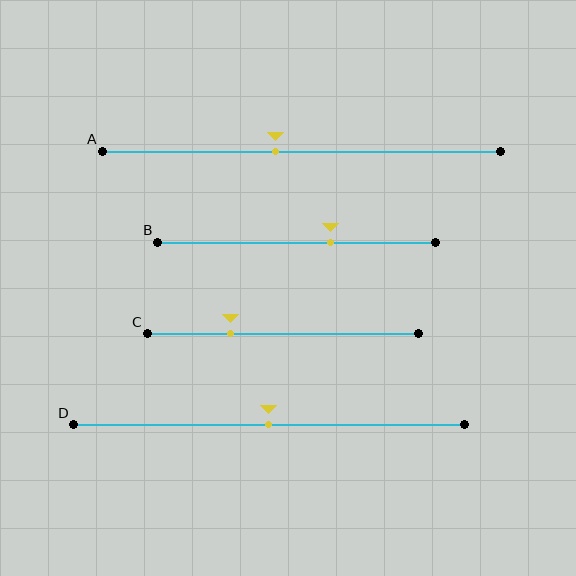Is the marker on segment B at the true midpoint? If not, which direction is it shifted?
No, the marker on segment B is shifted to the right by about 12% of the segment length.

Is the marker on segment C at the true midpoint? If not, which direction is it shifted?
No, the marker on segment C is shifted to the left by about 19% of the segment length.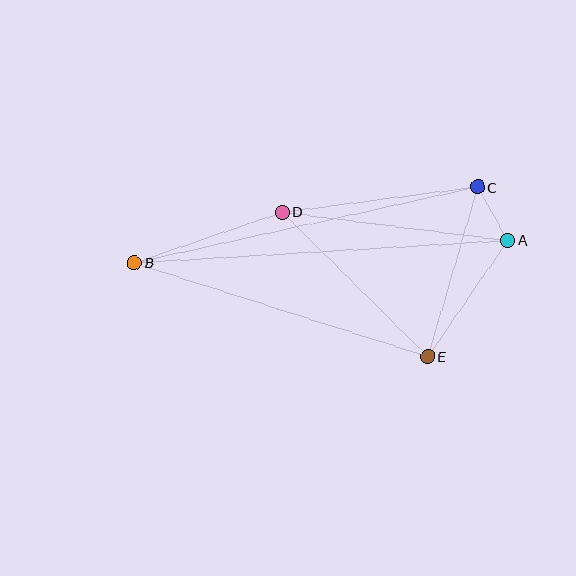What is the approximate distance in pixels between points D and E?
The distance between D and E is approximately 206 pixels.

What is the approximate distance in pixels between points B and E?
The distance between B and E is approximately 308 pixels.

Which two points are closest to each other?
Points A and C are closest to each other.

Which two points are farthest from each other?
Points A and B are farthest from each other.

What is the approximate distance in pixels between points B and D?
The distance between B and D is approximately 156 pixels.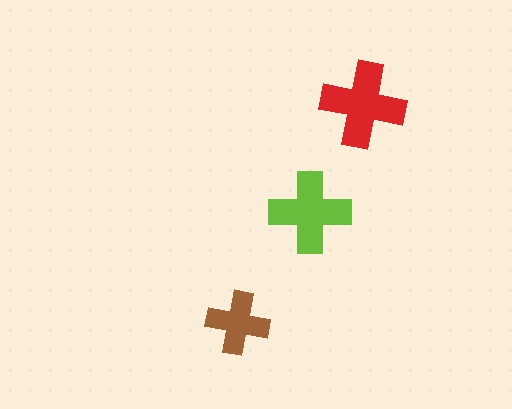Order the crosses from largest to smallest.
the red one, the lime one, the brown one.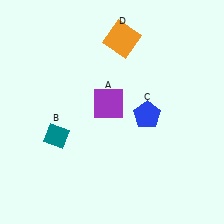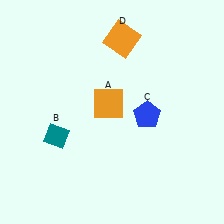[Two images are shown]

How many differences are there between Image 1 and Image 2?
There is 1 difference between the two images.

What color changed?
The square (A) changed from purple in Image 1 to orange in Image 2.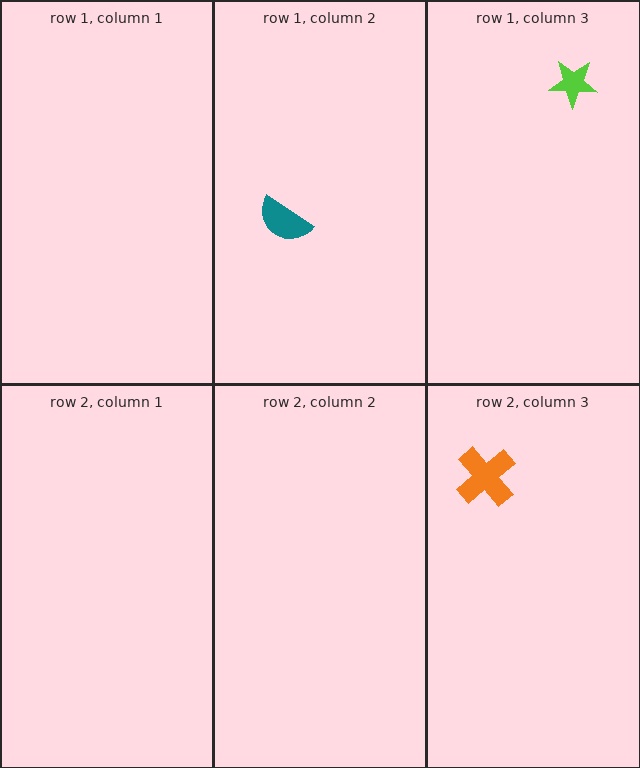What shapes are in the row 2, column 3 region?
The orange cross.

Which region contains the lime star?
The row 1, column 3 region.